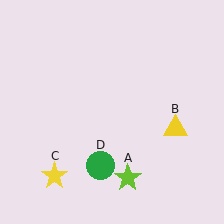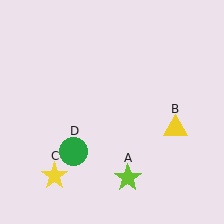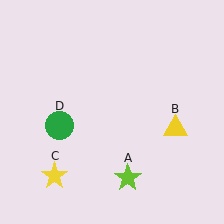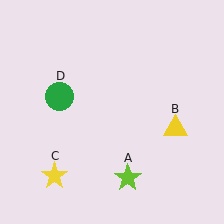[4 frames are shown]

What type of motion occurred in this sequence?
The green circle (object D) rotated clockwise around the center of the scene.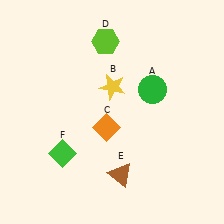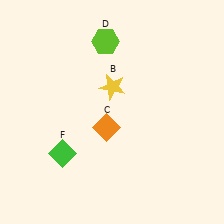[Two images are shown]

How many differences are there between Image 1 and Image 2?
There are 2 differences between the two images.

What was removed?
The green circle (A), the brown triangle (E) were removed in Image 2.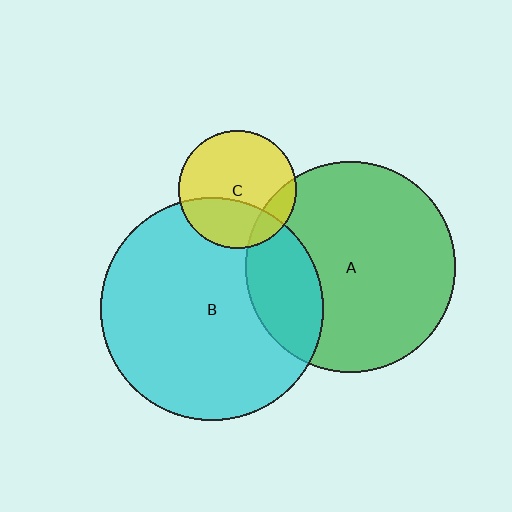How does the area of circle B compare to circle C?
Approximately 3.6 times.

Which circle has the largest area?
Circle B (cyan).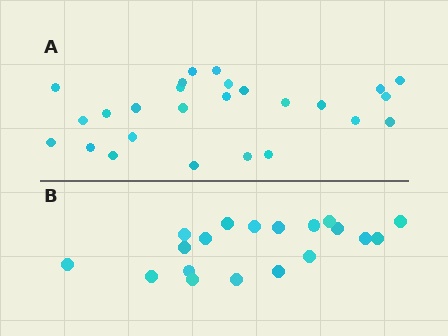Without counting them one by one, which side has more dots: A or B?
Region A (the top region) has more dots.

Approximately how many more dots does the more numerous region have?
Region A has roughly 8 or so more dots than region B.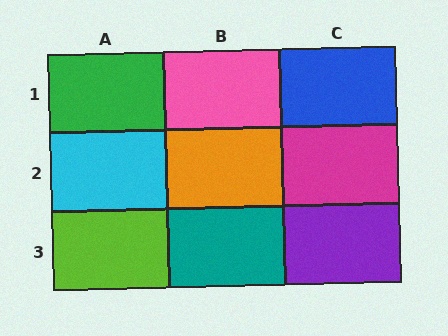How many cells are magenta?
1 cell is magenta.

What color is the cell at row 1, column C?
Blue.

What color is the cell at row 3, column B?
Teal.